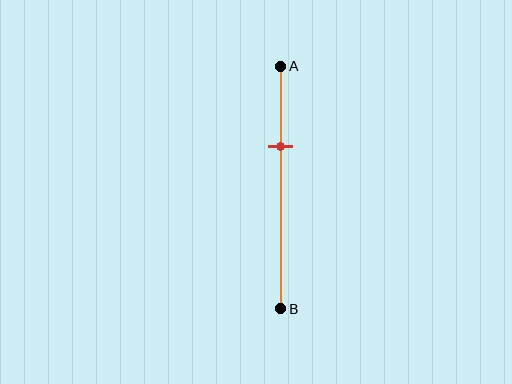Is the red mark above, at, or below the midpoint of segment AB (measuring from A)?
The red mark is above the midpoint of segment AB.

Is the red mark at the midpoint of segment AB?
No, the mark is at about 35% from A, not at the 50% midpoint.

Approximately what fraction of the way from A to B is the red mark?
The red mark is approximately 35% of the way from A to B.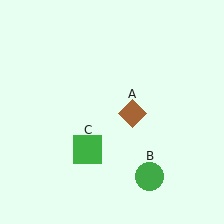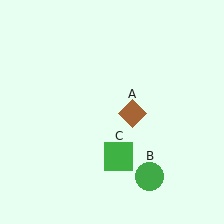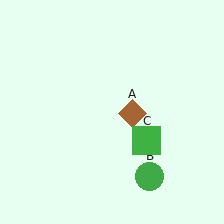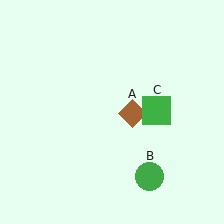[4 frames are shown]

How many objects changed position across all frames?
1 object changed position: green square (object C).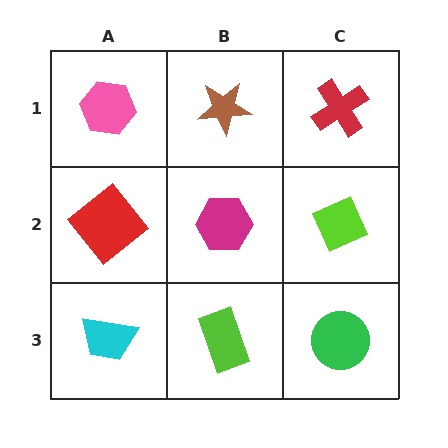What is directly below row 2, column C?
A green circle.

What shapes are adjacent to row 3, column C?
A lime diamond (row 2, column C), a lime rectangle (row 3, column B).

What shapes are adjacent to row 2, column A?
A pink hexagon (row 1, column A), a cyan trapezoid (row 3, column A), a magenta hexagon (row 2, column B).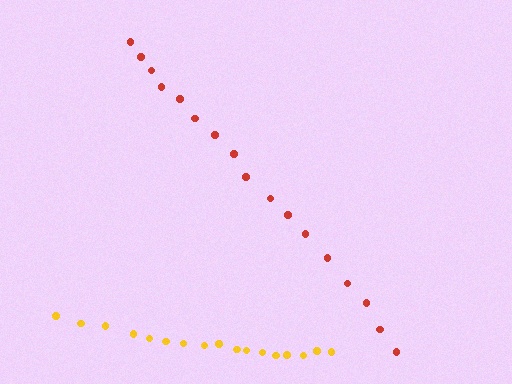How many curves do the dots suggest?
There are 2 distinct paths.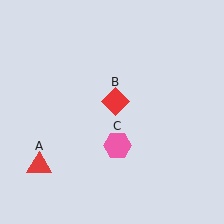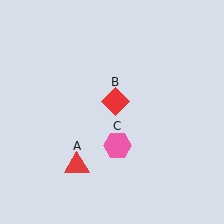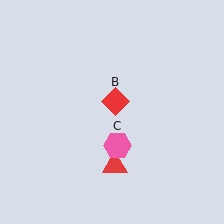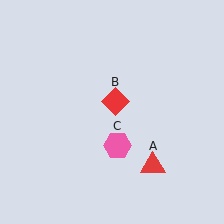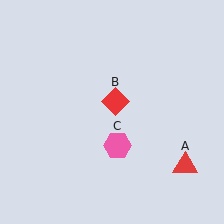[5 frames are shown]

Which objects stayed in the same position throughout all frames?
Red diamond (object B) and pink hexagon (object C) remained stationary.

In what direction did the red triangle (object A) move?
The red triangle (object A) moved right.